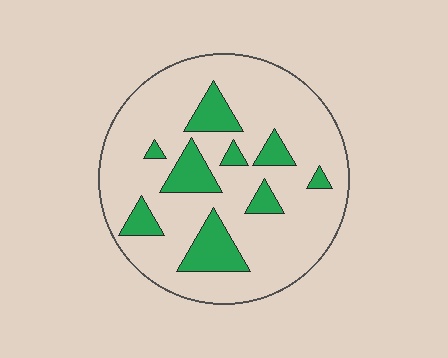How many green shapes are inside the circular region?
9.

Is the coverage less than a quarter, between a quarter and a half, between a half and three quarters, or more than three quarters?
Less than a quarter.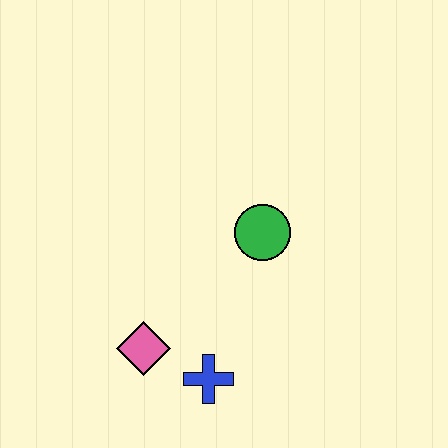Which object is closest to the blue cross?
The pink diamond is closest to the blue cross.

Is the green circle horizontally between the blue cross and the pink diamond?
No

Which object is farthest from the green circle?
The pink diamond is farthest from the green circle.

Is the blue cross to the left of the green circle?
Yes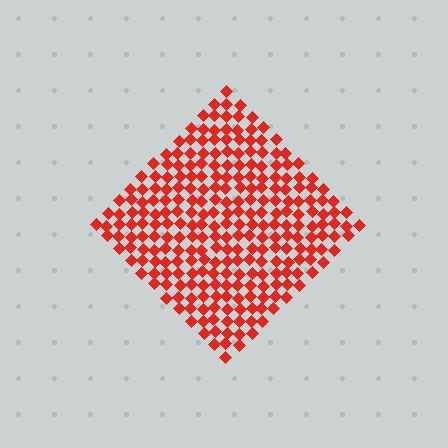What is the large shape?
The large shape is a diamond.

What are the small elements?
The small elements are diamonds.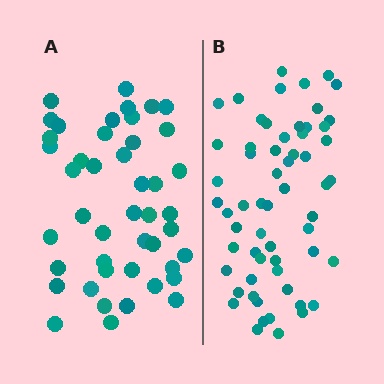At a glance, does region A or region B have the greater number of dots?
Region B (the right region) has more dots.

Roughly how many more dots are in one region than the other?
Region B has approximately 15 more dots than region A.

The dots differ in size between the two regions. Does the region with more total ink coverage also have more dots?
No. Region A has more total ink coverage because its dots are larger, but region B actually contains more individual dots. Total area can be misleading — the number of items is what matters here.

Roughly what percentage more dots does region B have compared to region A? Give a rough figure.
About 35% more.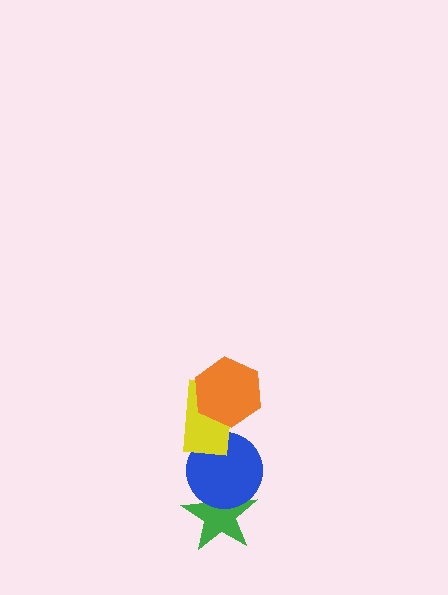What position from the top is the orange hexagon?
The orange hexagon is 1st from the top.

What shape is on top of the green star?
The blue circle is on top of the green star.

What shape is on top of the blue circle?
The yellow rectangle is on top of the blue circle.